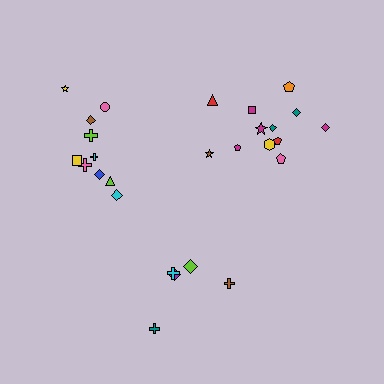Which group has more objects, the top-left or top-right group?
The top-right group.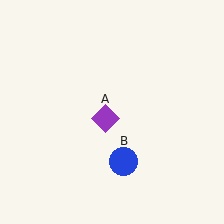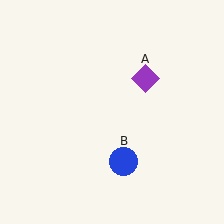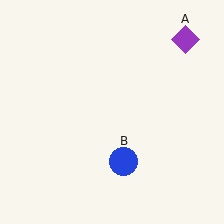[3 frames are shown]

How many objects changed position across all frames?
1 object changed position: purple diamond (object A).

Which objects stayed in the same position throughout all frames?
Blue circle (object B) remained stationary.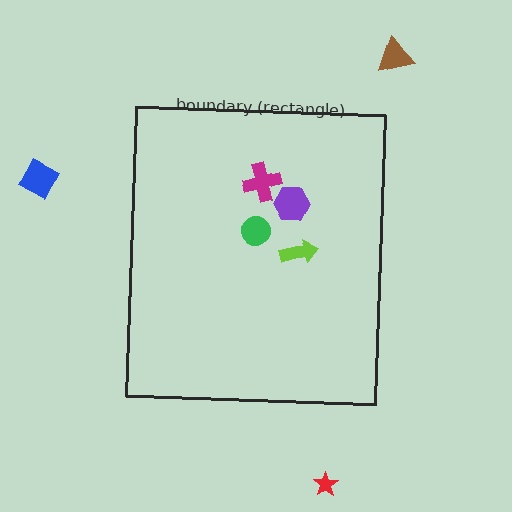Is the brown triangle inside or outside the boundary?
Outside.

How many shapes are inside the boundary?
4 inside, 3 outside.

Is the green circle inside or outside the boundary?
Inside.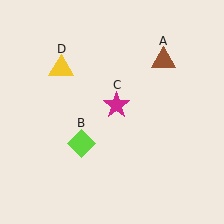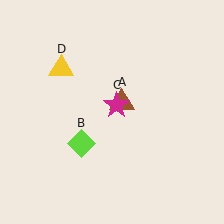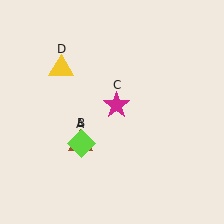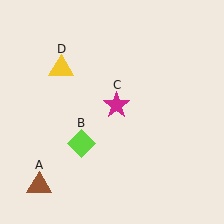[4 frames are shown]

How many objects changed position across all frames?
1 object changed position: brown triangle (object A).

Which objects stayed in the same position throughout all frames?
Lime diamond (object B) and magenta star (object C) and yellow triangle (object D) remained stationary.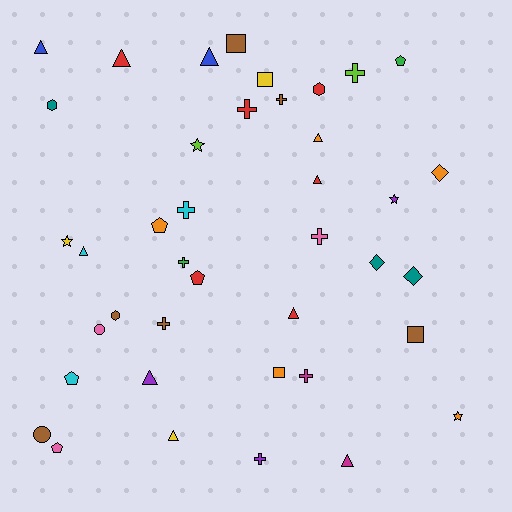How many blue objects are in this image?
There are 2 blue objects.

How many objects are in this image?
There are 40 objects.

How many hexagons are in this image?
There are 3 hexagons.